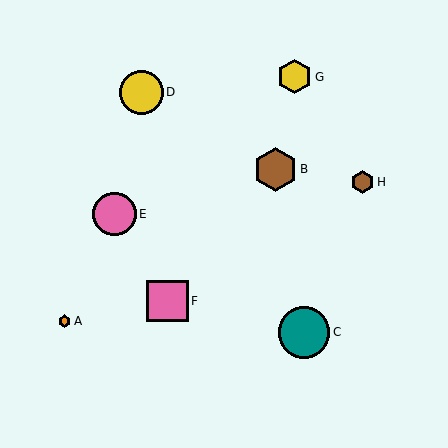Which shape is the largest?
The teal circle (labeled C) is the largest.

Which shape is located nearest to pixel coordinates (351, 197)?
The brown hexagon (labeled H) at (363, 182) is nearest to that location.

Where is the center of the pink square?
The center of the pink square is at (168, 301).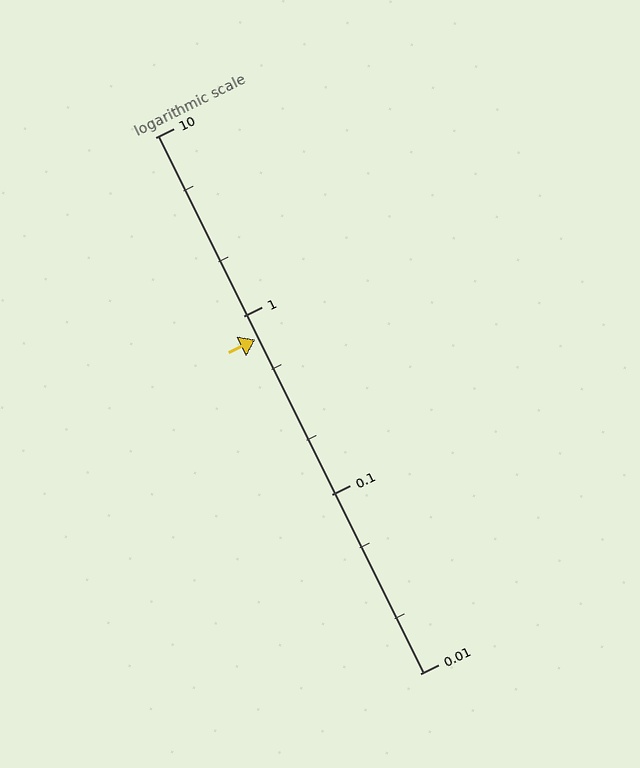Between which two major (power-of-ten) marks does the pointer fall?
The pointer is between 0.1 and 1.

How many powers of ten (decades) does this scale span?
The scale spans 3 decades, from 0.01 to 10.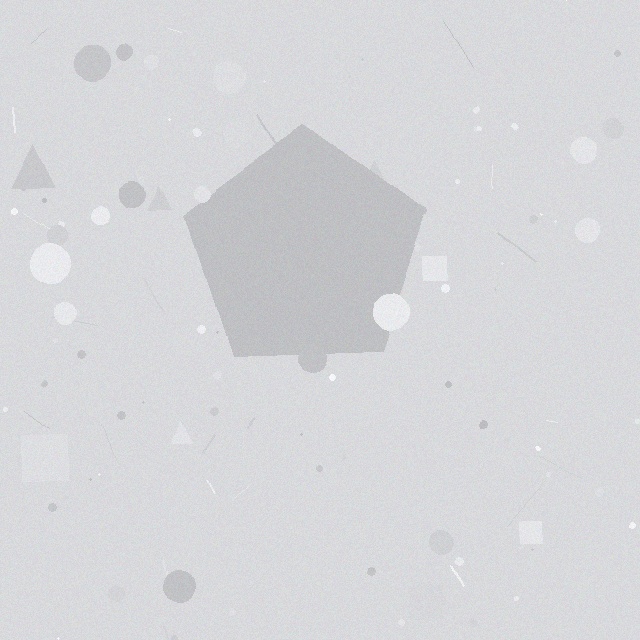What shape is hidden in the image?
A pentagon is hidden in the image.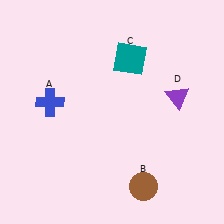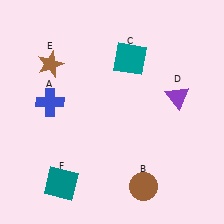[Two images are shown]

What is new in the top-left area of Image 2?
A brown star (E) was added in the top-left area of Image 2.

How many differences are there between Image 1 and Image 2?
There are 2 differences between the two images.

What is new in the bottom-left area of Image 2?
A teal square (F) was added in the bottom-left area of Image 2.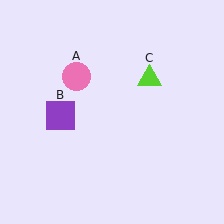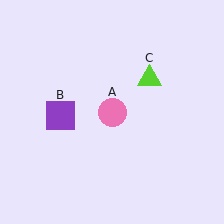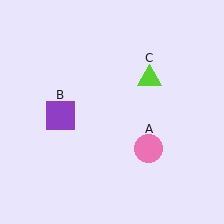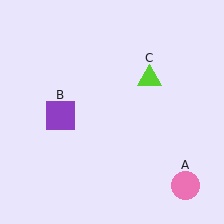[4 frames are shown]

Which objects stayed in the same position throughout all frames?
Purple square (object B) and lime triangle (object C) remained stationary.